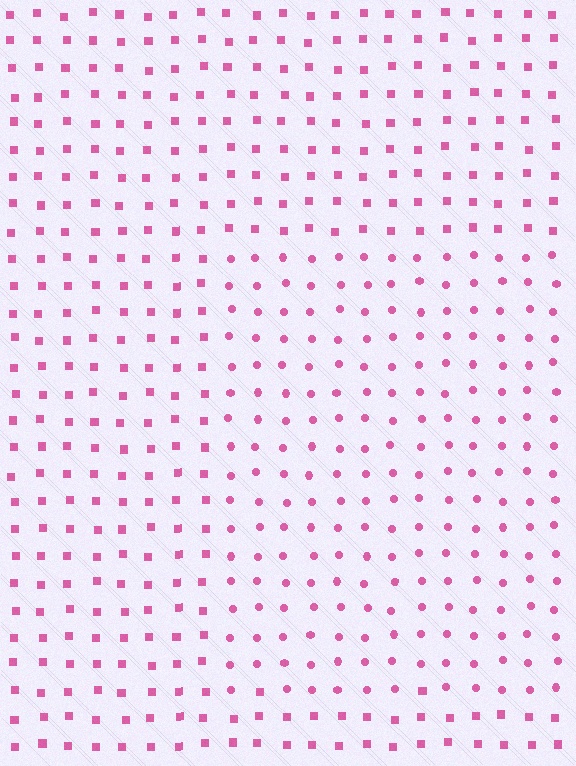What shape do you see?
I see a rectangle.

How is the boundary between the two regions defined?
The boundary is defined by a change in element shape: circles inside vs. squares outside. All elements share the same color and spacing.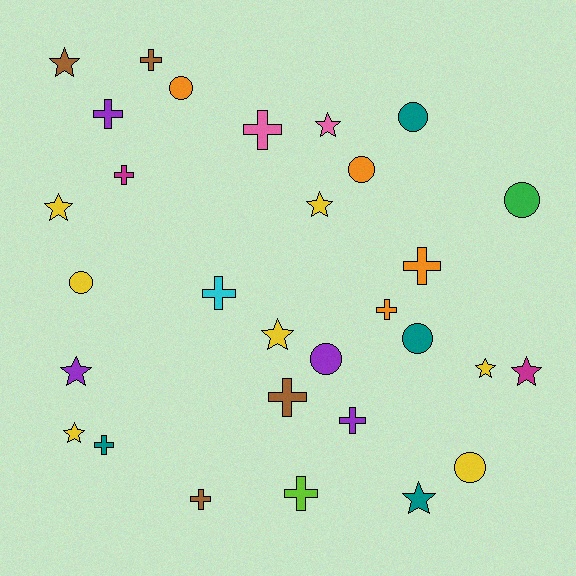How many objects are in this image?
There are 30 objects.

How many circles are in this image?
There are 8 circles.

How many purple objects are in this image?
There are 4 purple objects.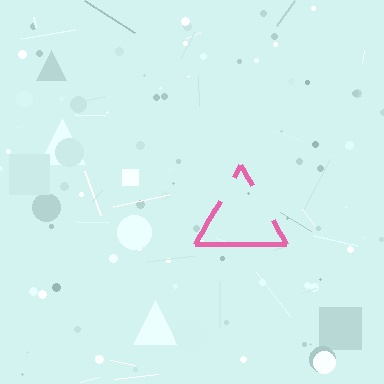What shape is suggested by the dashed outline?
The dashed outline suggests a triangle.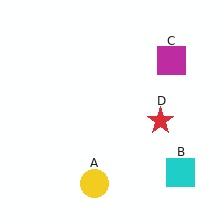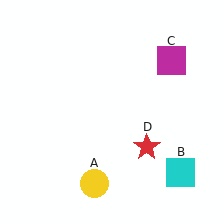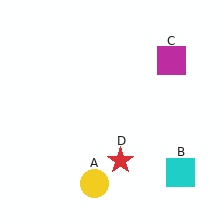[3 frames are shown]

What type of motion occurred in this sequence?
The red star (object D) rotated clockwise around the center of the scene.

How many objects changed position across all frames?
1 object changed position: red star (object D).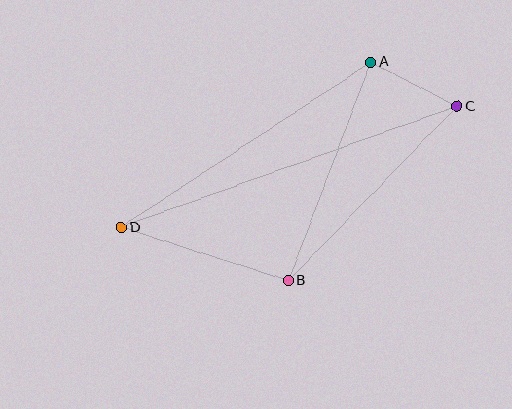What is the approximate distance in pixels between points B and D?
The distance between B and D is approximately 175 pixels.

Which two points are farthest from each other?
Points C and D are farthest from each other.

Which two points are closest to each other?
Points A and C are closest to each other.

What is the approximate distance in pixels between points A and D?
The distance between A and D is approximately 299 pixels.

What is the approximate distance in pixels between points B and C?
The distance between B and C is approximately 243 pixels.